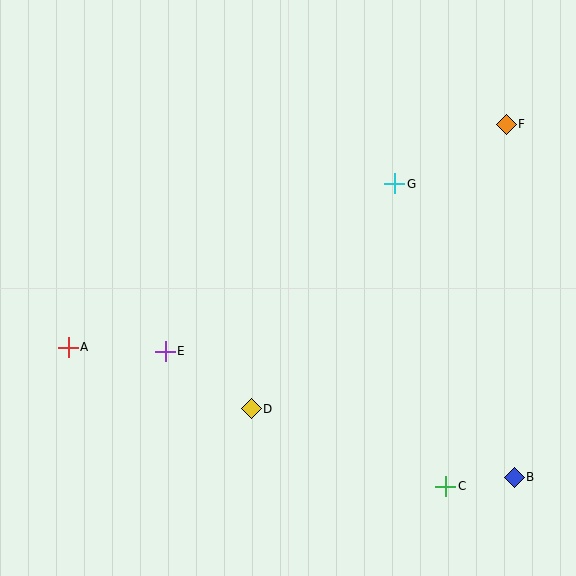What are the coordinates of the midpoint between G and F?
The midpoint between G and F is at (451, 154).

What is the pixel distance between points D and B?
The distance between D and B is 272 pixels.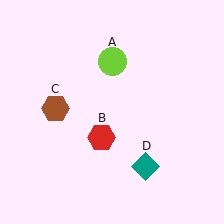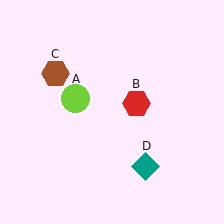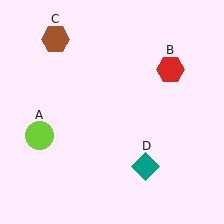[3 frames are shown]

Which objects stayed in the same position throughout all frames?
Teal diamond (object D) remained stationary.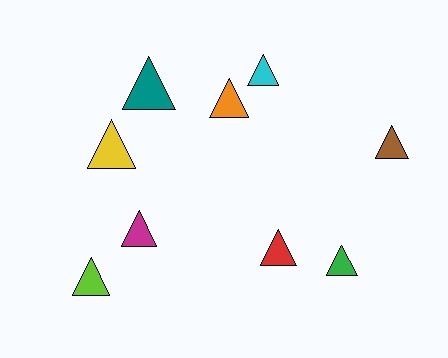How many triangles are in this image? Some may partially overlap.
There are 9 triangles.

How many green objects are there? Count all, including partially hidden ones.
There is 1 green object.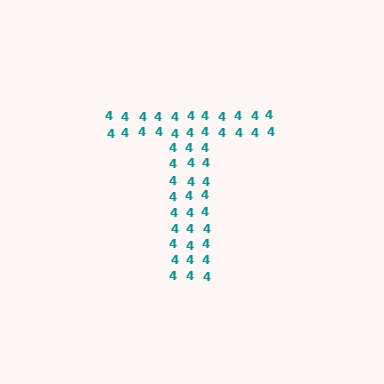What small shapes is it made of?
It is made of small digit 4's.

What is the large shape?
The large shape is the letter T.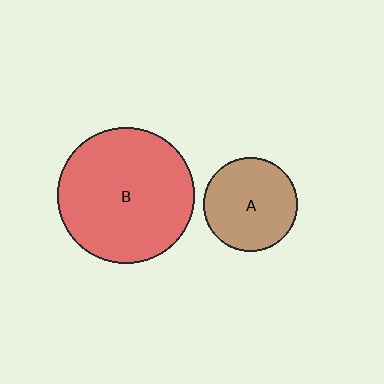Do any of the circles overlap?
No, none of the circles overlap.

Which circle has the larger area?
Circle B (red).